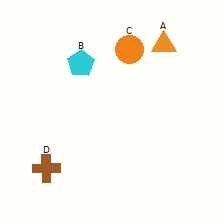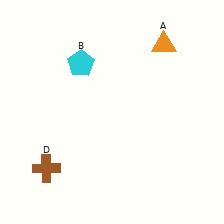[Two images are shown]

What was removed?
The orange circle (C) was removed in Image 2.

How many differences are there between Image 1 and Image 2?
There is 1 difference between the two images.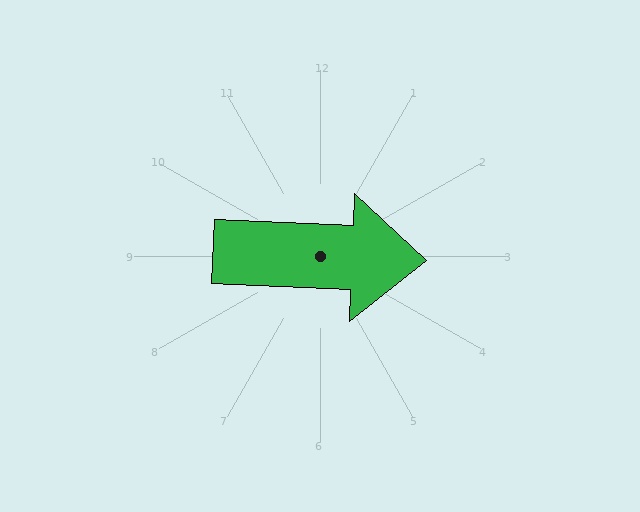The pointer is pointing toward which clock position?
Roughly 3 o'clock.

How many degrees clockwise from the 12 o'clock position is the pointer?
Approximately 93 degrees.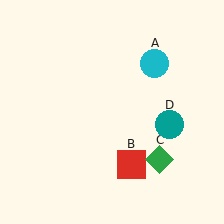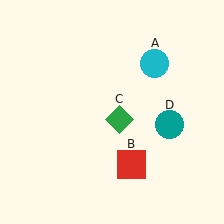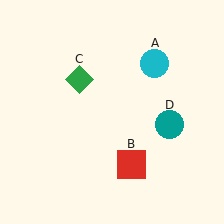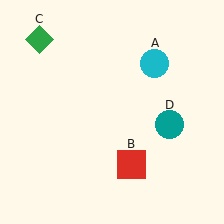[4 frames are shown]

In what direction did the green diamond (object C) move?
The green diamond (object C) moved up and to the left.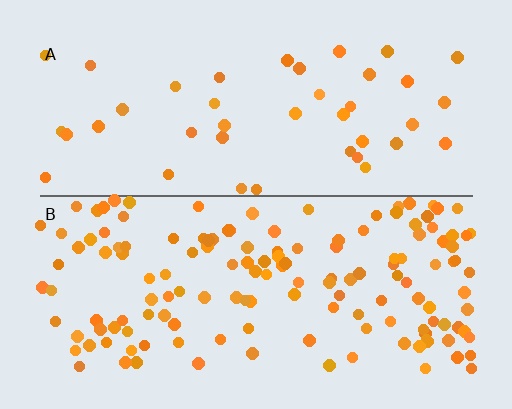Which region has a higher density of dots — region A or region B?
B (the bottom).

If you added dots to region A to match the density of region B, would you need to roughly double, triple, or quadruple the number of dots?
Approximately triple.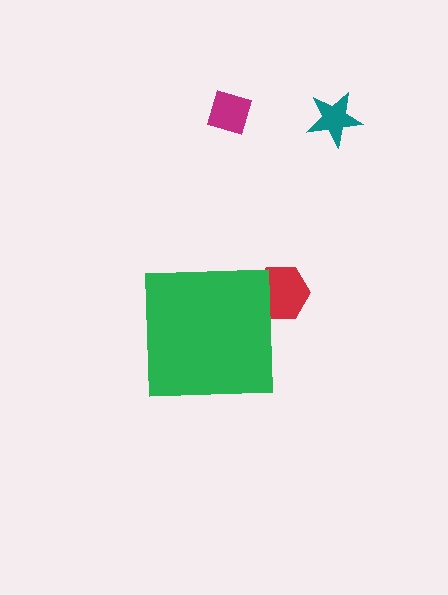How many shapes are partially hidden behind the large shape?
1 shape is partially hidden.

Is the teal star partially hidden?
No, the teal star is fully visible.